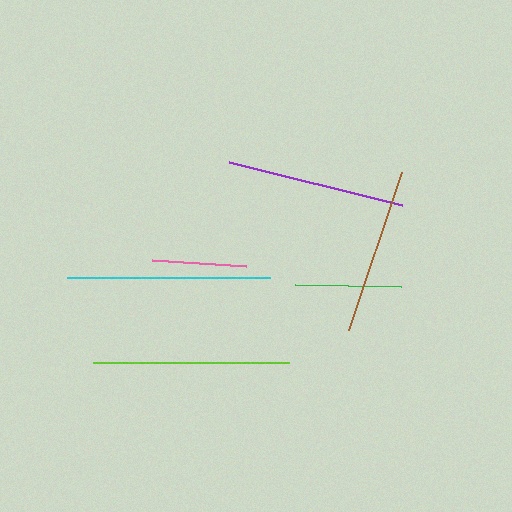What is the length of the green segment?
The green segment is approximately 106 pixels long.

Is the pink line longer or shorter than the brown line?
The brown line is longer than the pink line.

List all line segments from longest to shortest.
From longest to shortest: cyan, lime, purple, brown, green, pink.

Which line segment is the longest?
The cyan line is the longest at approximately 203 pixels.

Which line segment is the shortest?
The pink line is the shortest at approximately 93 pixels.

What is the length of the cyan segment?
The cyan segment is approximately 203 pixels long.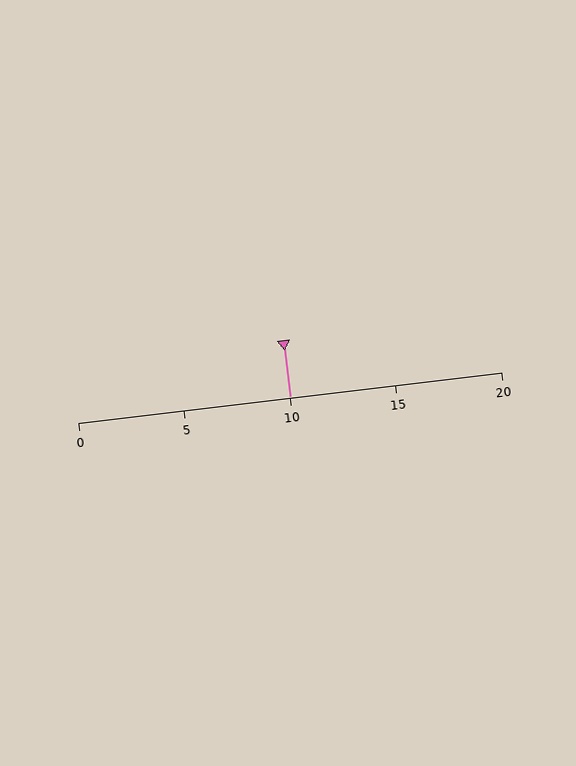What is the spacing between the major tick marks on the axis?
The major ticks are spaced 5 apart.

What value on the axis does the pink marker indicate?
The marker indicates approximately 10.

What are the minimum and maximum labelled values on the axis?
The axis runs from 0 to 20.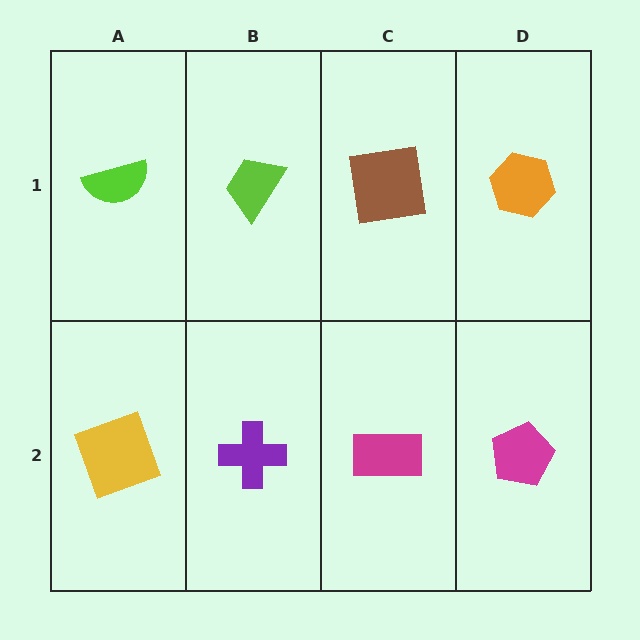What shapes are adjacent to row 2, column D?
An orange hexagon (row 1, column D), a magenta rectangle (row 2, column C).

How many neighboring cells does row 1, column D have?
2.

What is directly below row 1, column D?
A magenta pentagon.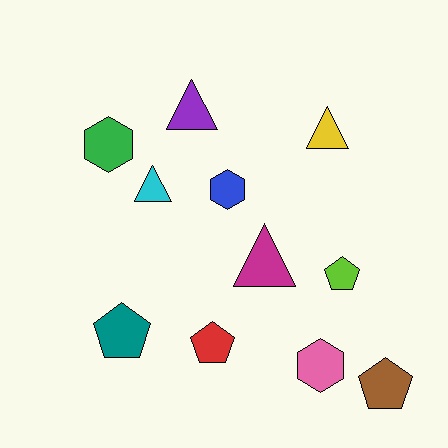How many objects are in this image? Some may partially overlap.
There are 11 objects.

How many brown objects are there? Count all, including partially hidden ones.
There is 1 brown object.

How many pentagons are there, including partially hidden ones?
There are 4 pentagons.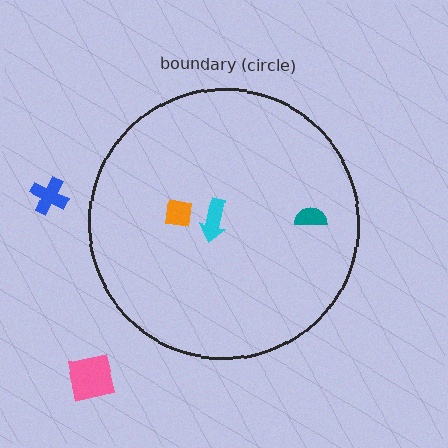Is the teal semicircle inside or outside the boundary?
Inside.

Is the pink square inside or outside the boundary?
Outside.